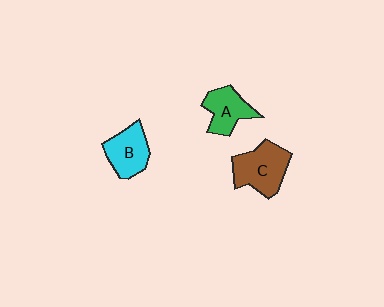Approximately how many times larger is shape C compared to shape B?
Approximately 1.3 times.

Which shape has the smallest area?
Shape A (green).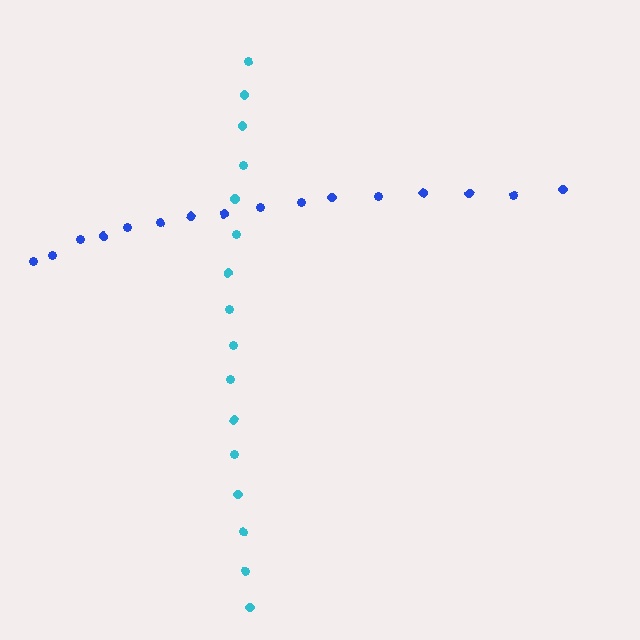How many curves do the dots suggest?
There are 2 distinct paths.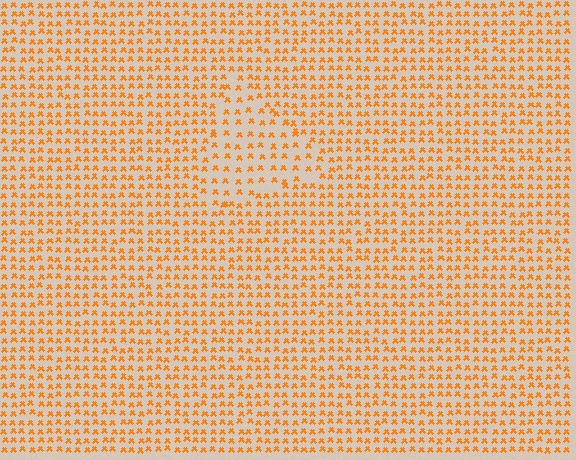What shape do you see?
I see a triangle.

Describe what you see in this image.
The image contains small orange elements arranged at two different densities. A triangle-shaped region is visible where the elements are less densely packed than the surrounding area.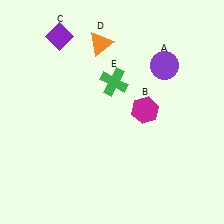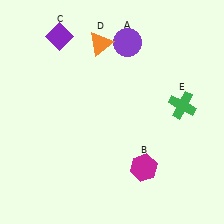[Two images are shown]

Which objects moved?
The objects that moved are: the purple circle (A), the magenta hexagon (B), the green cross (E).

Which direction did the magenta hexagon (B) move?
The magenta hexagon (B) moved down.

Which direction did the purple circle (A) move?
The purple circle (A) moved left.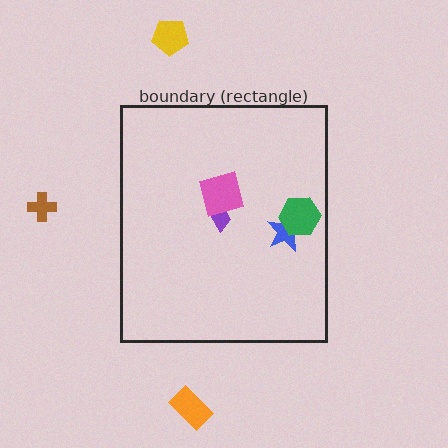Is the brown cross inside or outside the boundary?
Outside.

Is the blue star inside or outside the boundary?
Inside.